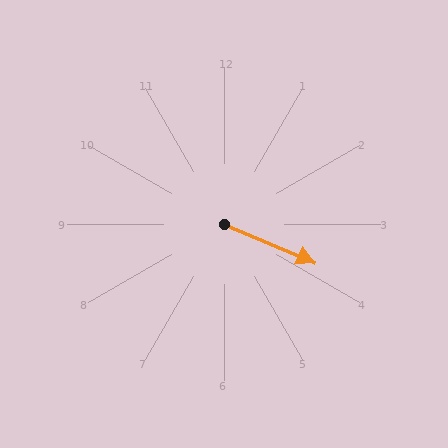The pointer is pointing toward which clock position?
Roughly 4 o'clock.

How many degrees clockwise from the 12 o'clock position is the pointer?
Approximately 113 degrees.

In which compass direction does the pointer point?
Southeast.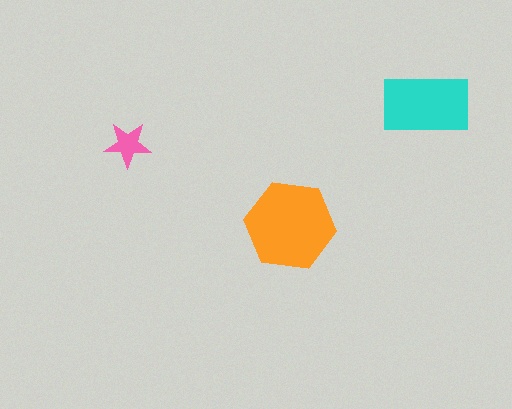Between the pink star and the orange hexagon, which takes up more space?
The orange hexagon.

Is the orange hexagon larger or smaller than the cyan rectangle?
Larger.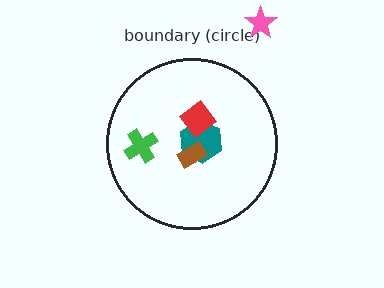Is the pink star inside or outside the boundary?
Outside.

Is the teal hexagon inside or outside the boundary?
Inside.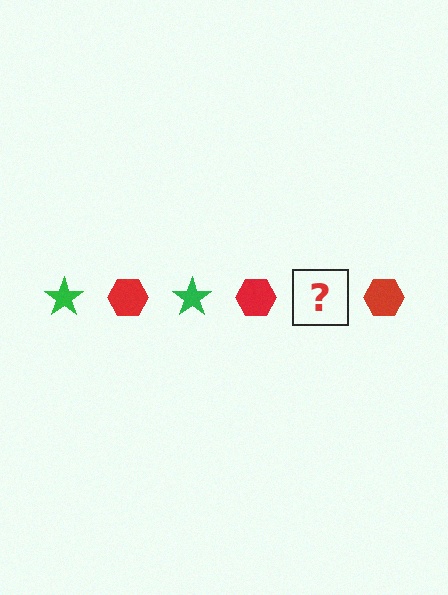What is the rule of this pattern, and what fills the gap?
The rule is that the pattern alternates between green star and red hexagon. The gap should be filled with a green star.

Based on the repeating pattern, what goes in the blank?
The blank should be a green star.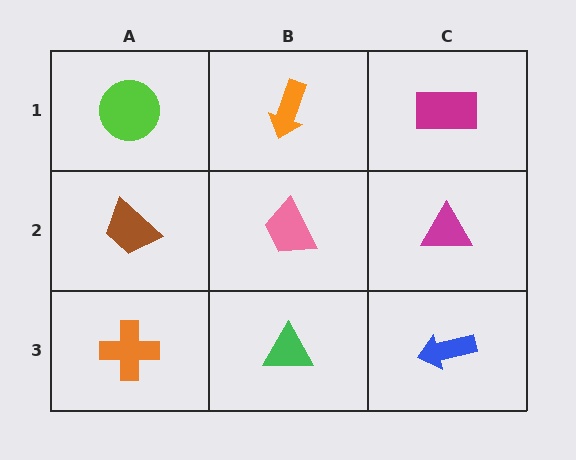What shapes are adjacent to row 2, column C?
A magenta rectangle (row 1, column C), a blue arrow (row 3, column C), a pink trapezoid (row 2, column B).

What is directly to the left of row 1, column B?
A lime circle.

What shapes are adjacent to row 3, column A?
A brown trapezoid (row 2, column A), a green triangle (row 3, column B).